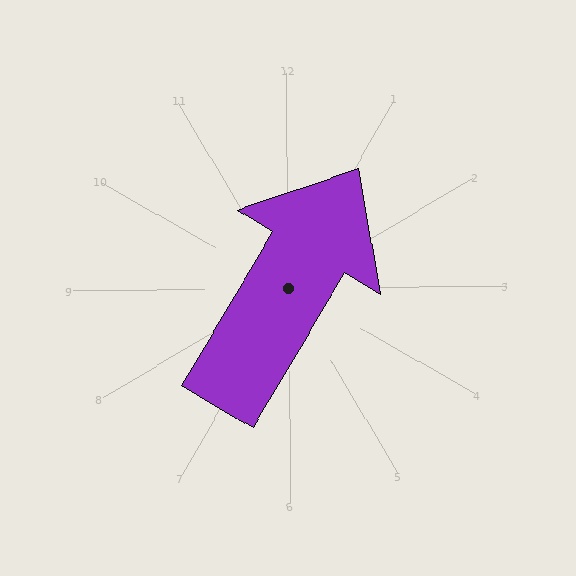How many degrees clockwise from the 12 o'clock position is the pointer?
Approximately 31 degrees.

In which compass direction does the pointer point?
Northeast.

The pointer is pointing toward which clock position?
Roughly 1 o'clock.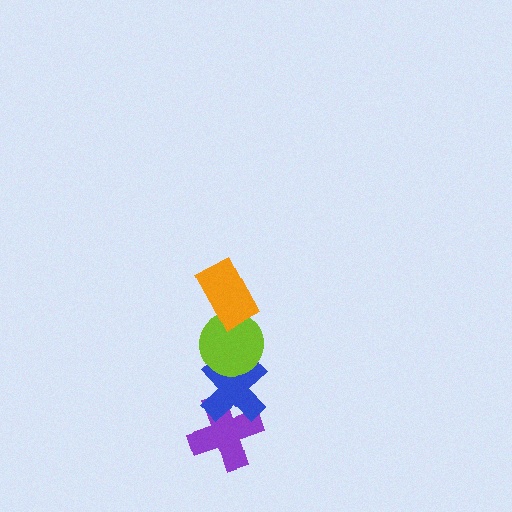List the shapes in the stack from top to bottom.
From top to bottom: the orange rectangle, the lime circle, the blue cross, the purple cross.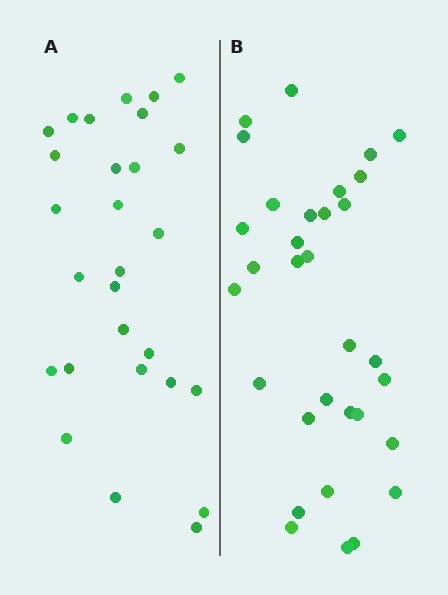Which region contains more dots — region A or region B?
Region B (the right region) has more dots.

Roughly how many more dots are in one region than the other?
Region B has about 4 more dots than region A.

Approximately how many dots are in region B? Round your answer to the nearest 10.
About 30 dots. (The exact count is 32, which rounds to 30.)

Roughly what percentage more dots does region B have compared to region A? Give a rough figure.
About 15% more.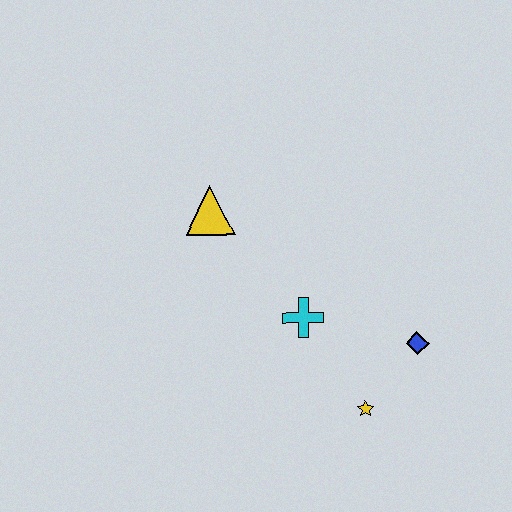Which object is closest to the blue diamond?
The yellow star is closest to the blue diamond.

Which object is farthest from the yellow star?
The yellow triangle is farthest from the yellow star.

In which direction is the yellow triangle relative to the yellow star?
The yellow triangle is above the yellow star.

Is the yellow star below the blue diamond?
Yes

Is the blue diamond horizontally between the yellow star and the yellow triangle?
No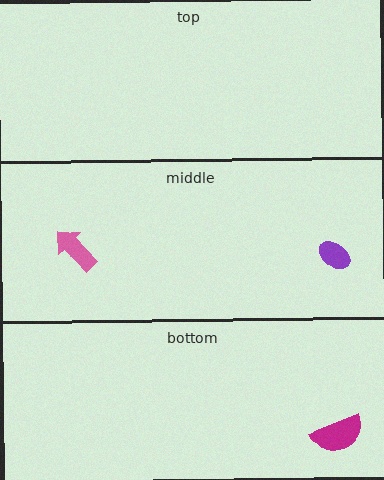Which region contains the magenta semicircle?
The bottom region.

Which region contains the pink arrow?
The middle region.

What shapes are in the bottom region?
The magenta semicircle.